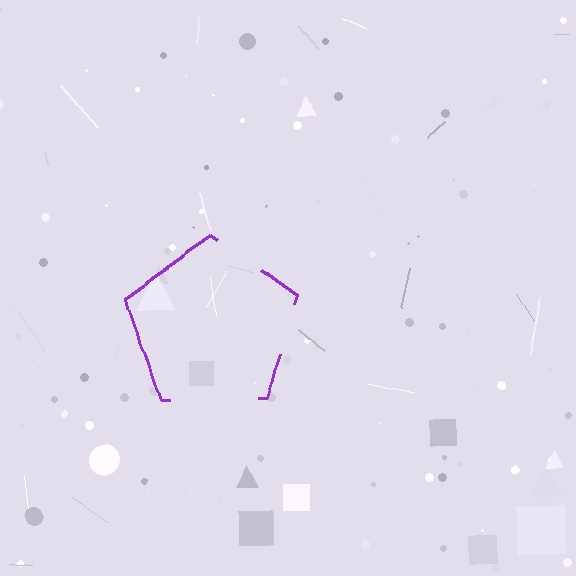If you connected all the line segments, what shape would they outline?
They would outline a pentagon.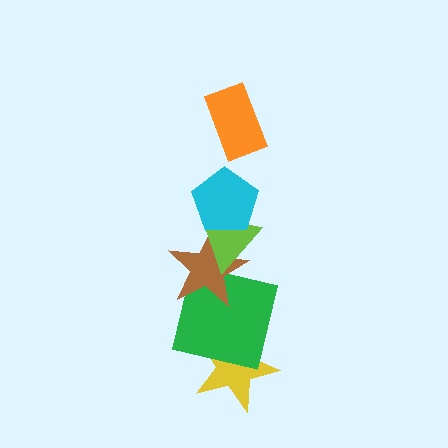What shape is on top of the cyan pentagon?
The orange rectangle is on top of the cyan pentagon.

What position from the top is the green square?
The green square is 5th from the top.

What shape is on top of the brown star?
The lime triangle is on top of the brown star.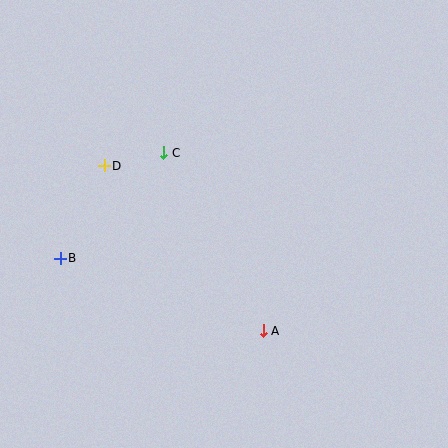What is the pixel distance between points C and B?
The distance between C and B is 148 pixels.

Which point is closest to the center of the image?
Point C at (164, 153) is closest to the center.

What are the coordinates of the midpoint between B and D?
The midpoint between B and D is at (82, 212).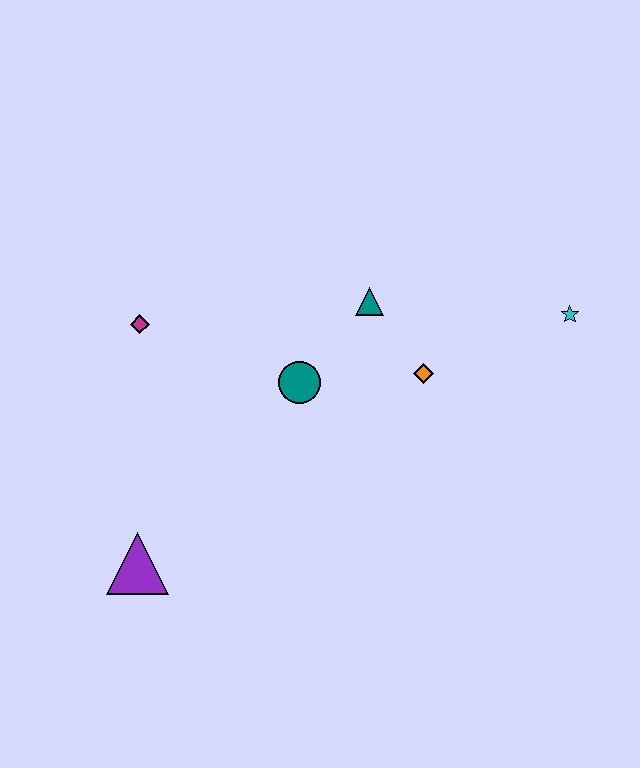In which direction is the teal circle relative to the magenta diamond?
The teal circle is to the right of the magenta diamond.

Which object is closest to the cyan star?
The orange diamond is closest to the cyan star.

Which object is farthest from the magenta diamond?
The cyan star is farthest from the magenta diamond.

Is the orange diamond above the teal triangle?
No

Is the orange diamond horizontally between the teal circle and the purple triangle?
No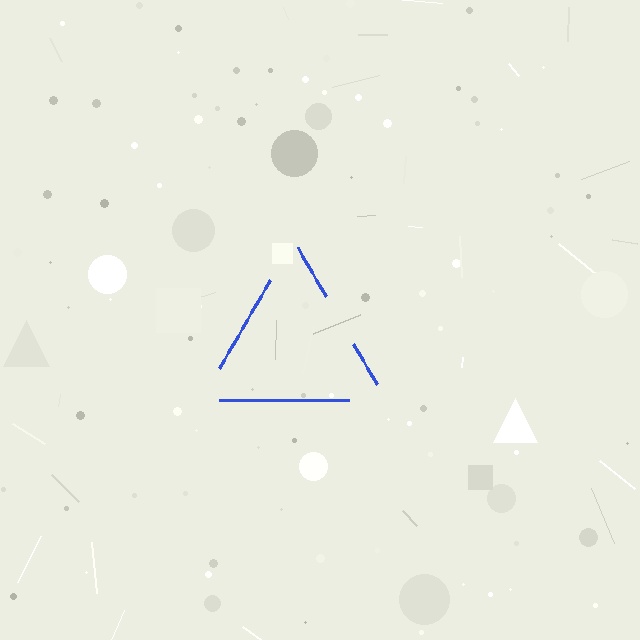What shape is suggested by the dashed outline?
The dashed outline suggests a triangle.